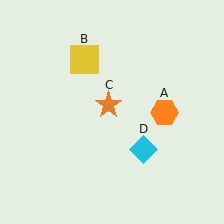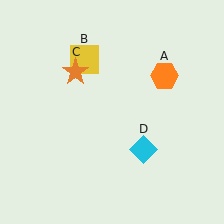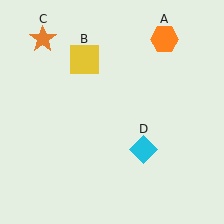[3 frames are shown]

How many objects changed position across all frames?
2 objects changed position: orange hexagon (object A), orange star (object C).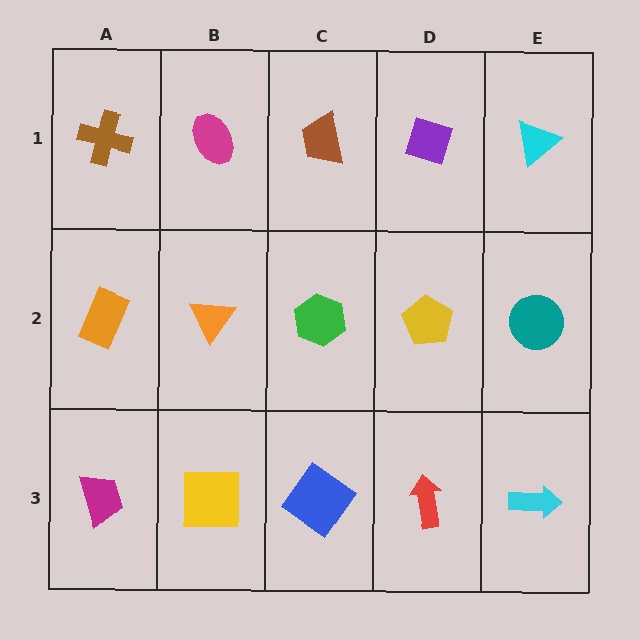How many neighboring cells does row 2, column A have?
3.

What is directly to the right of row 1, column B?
A brown trapezoid.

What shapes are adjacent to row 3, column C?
A green hexagon (row 2, column C), a yellow square (row 3, column B), a red arrow (row 3, column D).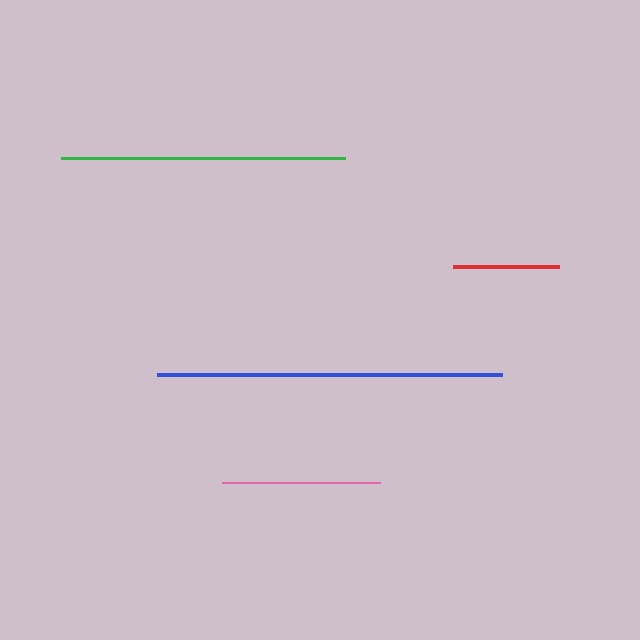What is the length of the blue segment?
The blue segment is approximately 346 pixels long.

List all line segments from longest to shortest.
From longest to shortest: blue, green, pink, red.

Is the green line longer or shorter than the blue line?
The blue line is longer than the green line.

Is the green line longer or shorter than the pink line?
The green line is longer than the pink line.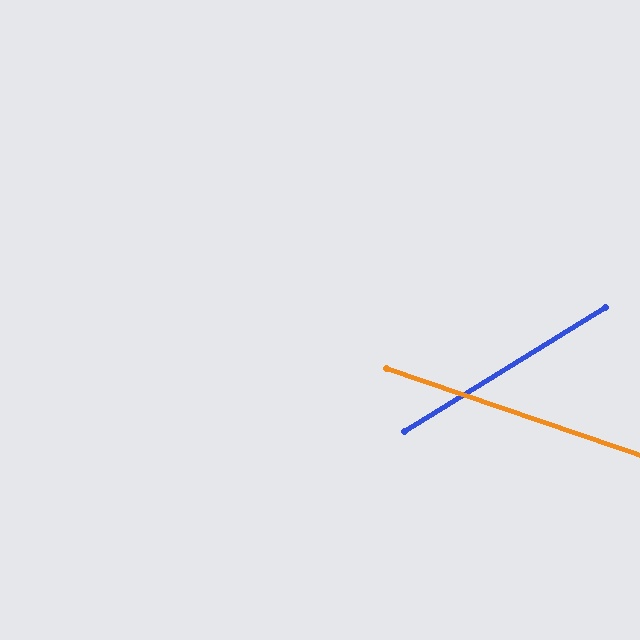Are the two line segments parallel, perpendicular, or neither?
Neither parallel nor perpendicular — they differ by about 51°.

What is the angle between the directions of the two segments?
Approximately 51 degrees.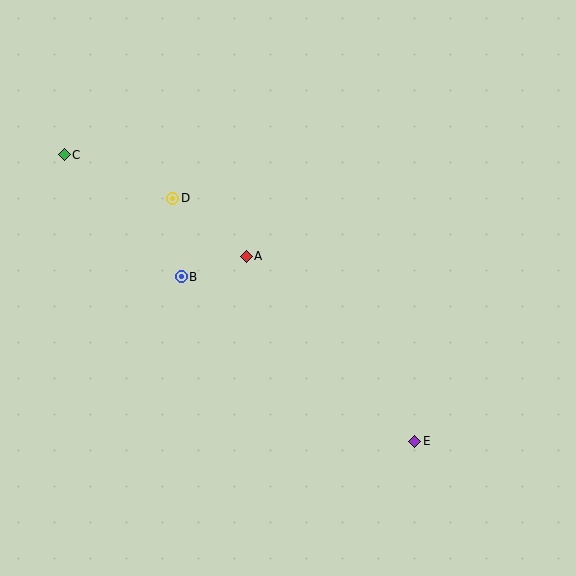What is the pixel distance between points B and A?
The distance between B and A is 68 pixels.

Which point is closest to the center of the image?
Point A at (246, 256) is closest to the center.